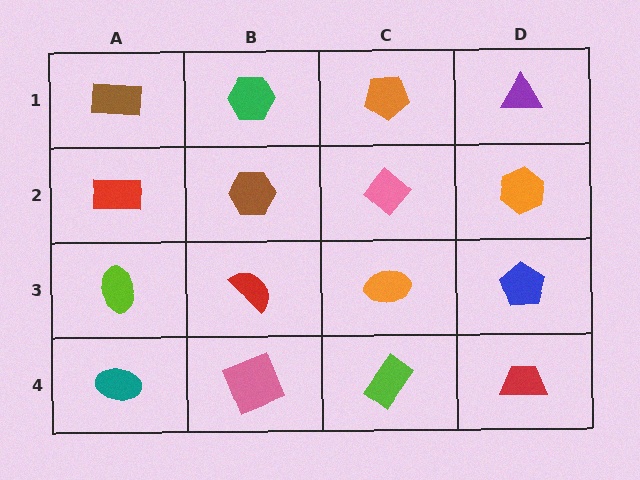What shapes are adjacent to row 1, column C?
A pink diamond (row 2, column C), a green hexagon (row 1, column B), a purple triangle (row 1, column D).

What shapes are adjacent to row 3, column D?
An orange hexagon (row 2, column D), a red trapezoid (row 4, column D), an orange ellipse (row 3, column C).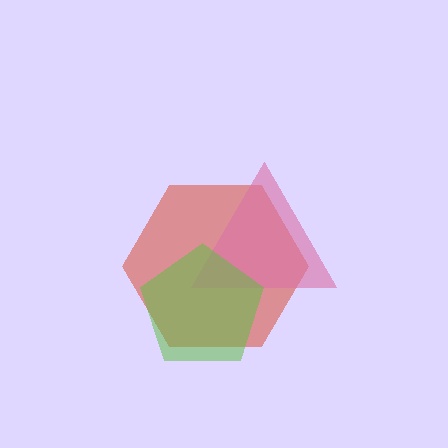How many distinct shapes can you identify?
There are 3 distinct shapes: a red hexagon, a pink triangle, a lime pentagon.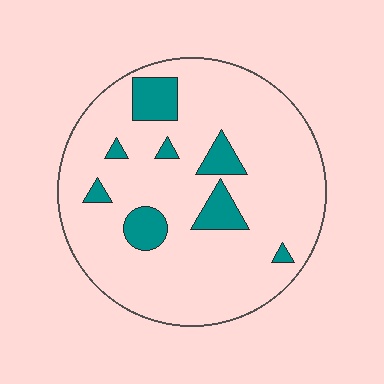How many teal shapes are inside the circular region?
8.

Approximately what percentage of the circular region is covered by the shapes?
Approximately 15%.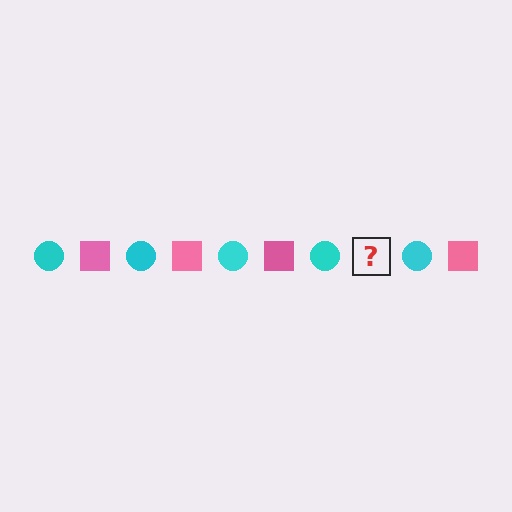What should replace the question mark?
The question mark should be replaced with a pink square.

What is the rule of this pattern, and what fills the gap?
The rule is that the pattern alternates between cyan circle and pink square. The gap should be filled with a pink square.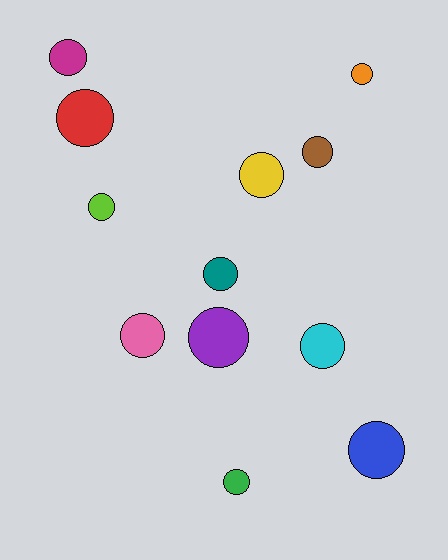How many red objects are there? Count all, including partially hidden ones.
There is 1 red object.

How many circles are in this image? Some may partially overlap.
There are 12 circles.